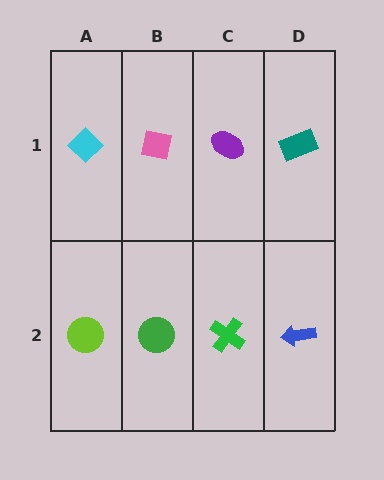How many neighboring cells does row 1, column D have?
2.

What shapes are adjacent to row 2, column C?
A purple ellipse (row 1, column C), a green circle (row 2, column B), a blue arrow (row 2, column D).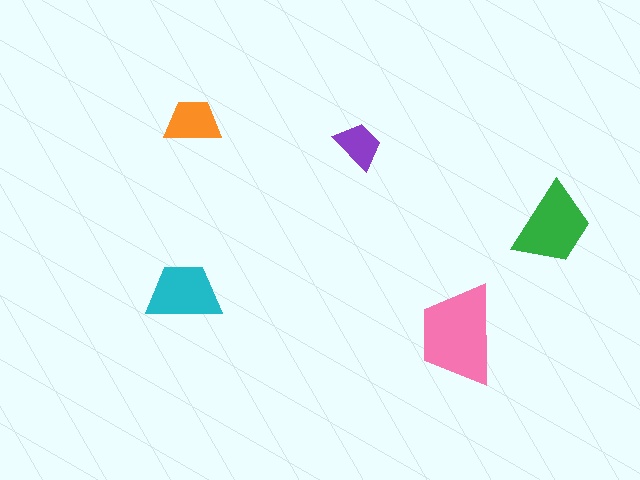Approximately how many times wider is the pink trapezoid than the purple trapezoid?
About 2 times wider.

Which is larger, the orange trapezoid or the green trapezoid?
The green one.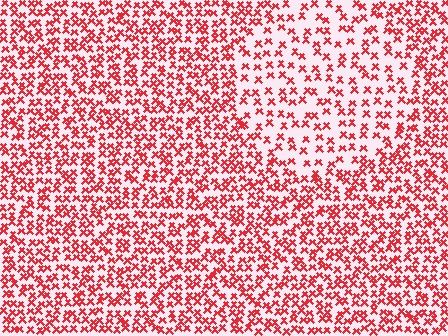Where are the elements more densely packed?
The elements are more densely packed outside the circle boundary.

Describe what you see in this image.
The image contains small red elements arranged at two different densities. A circle-shaped region is visible where the elements are less densely packed than the surrounding area.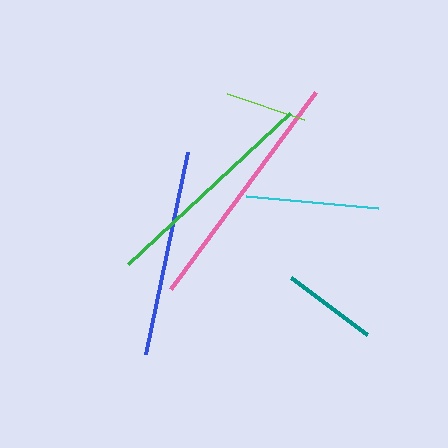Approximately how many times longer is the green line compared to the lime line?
The green line is approximately 2.7 times the length of the lime line.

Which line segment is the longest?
The pink line is the longest at approximately 245 pixels.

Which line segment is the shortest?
The lime line is the shortest at approximately 82 pixels.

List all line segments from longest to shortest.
From longest to shortest: pink, green, blue, cyan, teal, lime.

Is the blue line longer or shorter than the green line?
The green line is longer than the blue line.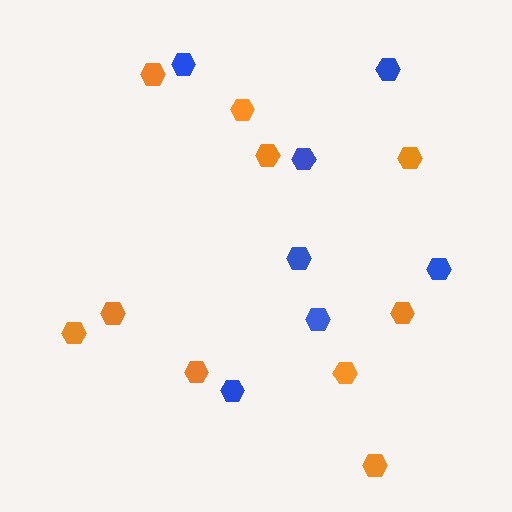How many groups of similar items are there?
There are 2 groups: one group of blue hexagons (7) and one group of orange hexagons (10).